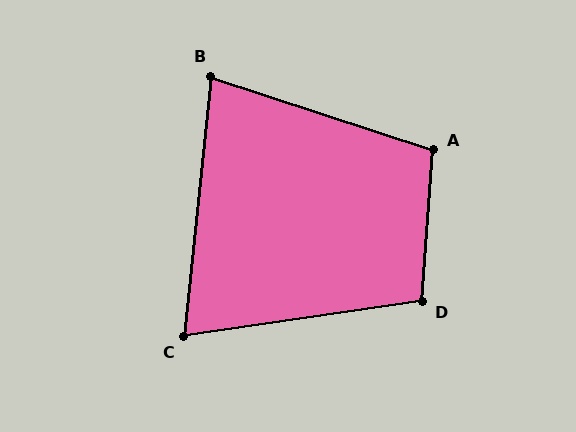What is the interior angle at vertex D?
Approximately 102 degrees (obtuse).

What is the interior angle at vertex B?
Approximately 78 degrees (acute).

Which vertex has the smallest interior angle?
C, at approximately 76 degrees.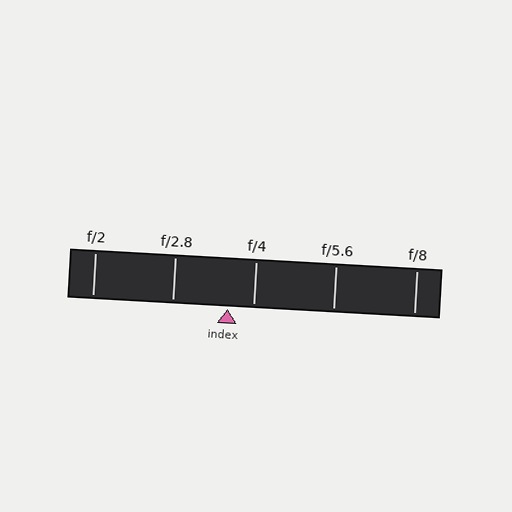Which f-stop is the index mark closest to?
The index mark is closest to f/4.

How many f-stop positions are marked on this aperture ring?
There are 5 f-stop positions marked.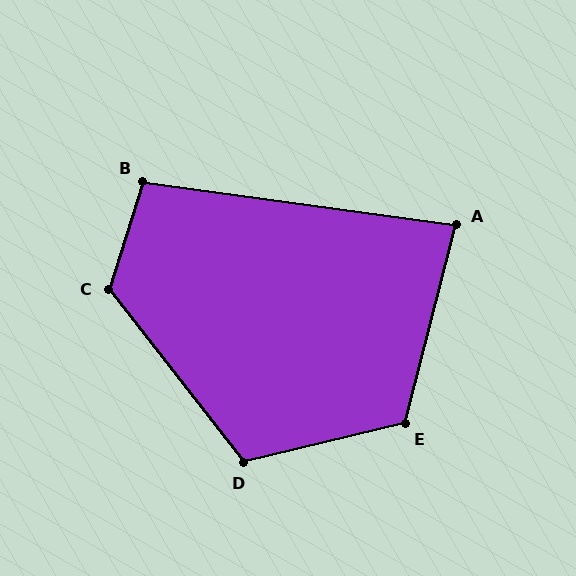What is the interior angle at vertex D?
Approximately 115 degrees (obtuse).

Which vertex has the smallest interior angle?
A, at approximately 84 degrees.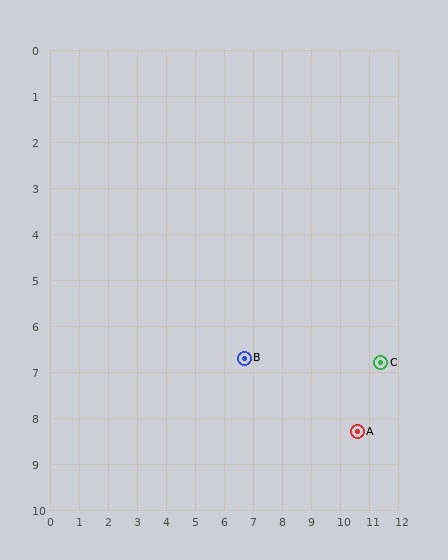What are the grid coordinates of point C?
Point C is at approximately (11.4, 6.8).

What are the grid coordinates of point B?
Point B is at approximately (6.7, 6.7).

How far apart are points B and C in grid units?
Points B and C are about 4.7 grid units apart.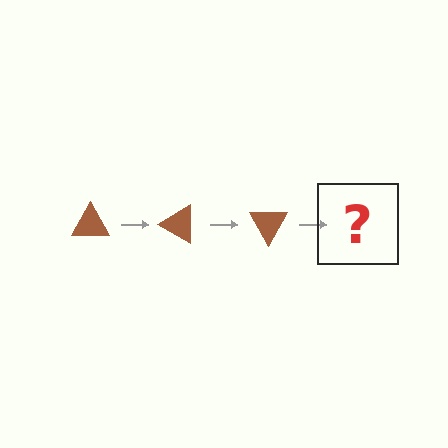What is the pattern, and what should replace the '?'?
The pattern is that the triangle rotates 30 degrees each step. The '?' should be a brown triangle rotated 90 degrees.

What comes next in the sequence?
The next element should be a brown triangle rotated 90 degrees.